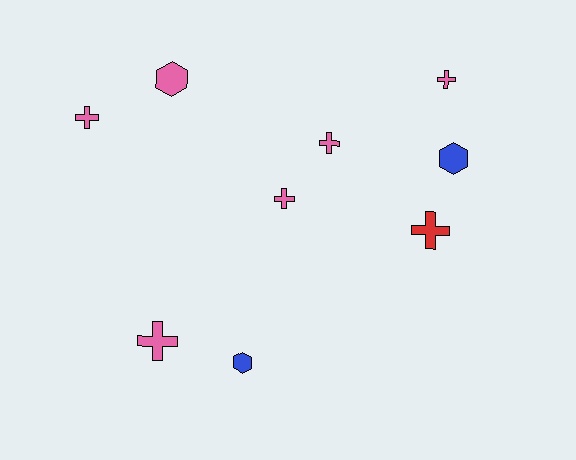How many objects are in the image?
There are 9 objects.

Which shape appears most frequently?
Cross, with 6 objects.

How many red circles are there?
There are no red circles.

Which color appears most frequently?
Pink, with 6 objects.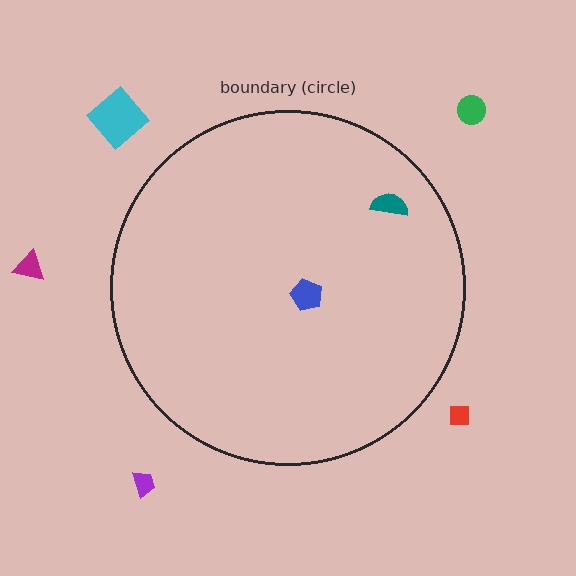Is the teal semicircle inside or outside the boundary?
Inside.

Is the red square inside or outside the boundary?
Outside.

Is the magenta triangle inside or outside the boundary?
Outside.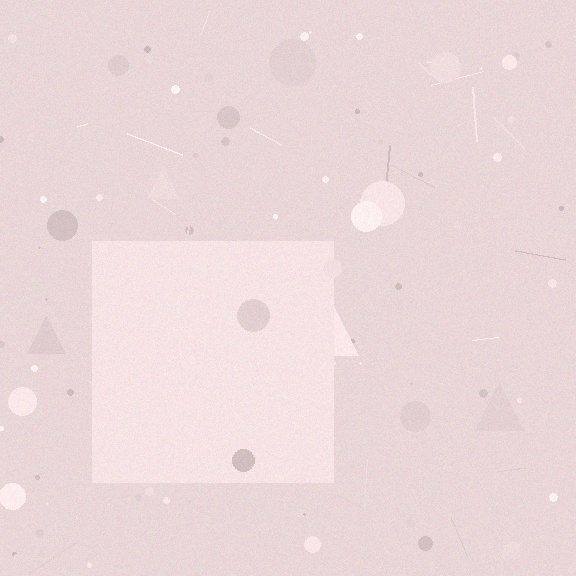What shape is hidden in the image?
A square is hidden in the image.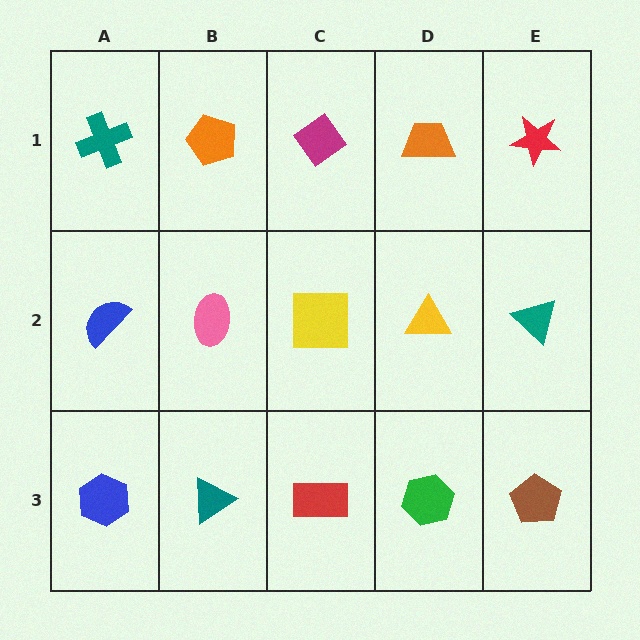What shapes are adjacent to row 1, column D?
A yellow triangle (row 2, column D), a magenta diamond (row 1, column C), a red star (row 1, column E).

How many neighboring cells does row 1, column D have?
3.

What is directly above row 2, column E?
A red star.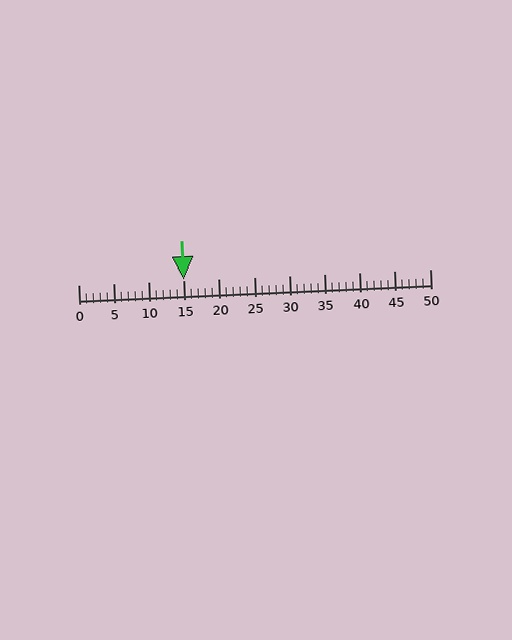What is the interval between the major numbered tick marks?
The major tick marks are spaced 5 units apart.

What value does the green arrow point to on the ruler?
The green arrow points to approximately 15.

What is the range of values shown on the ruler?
The ruler shows values from 0 to 50.